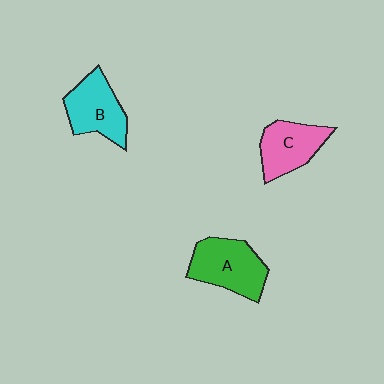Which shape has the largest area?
Shape A (green).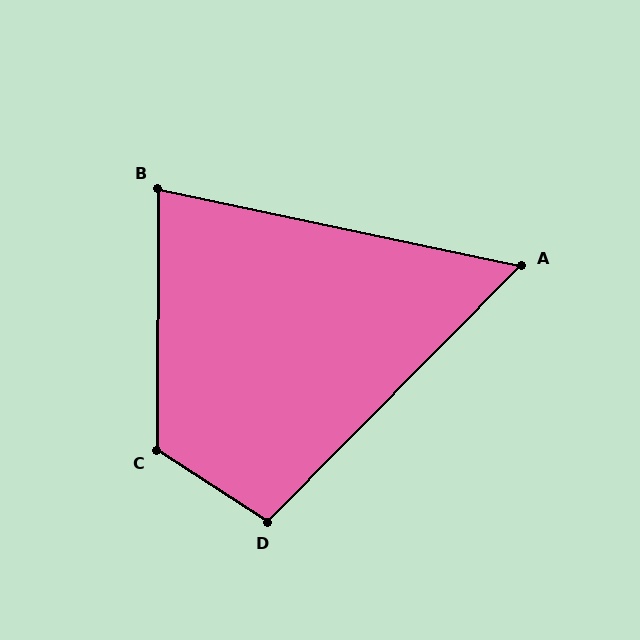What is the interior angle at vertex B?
Approximately 78 degrees (acute).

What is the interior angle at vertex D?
Approximately 102 degrees (obtuse).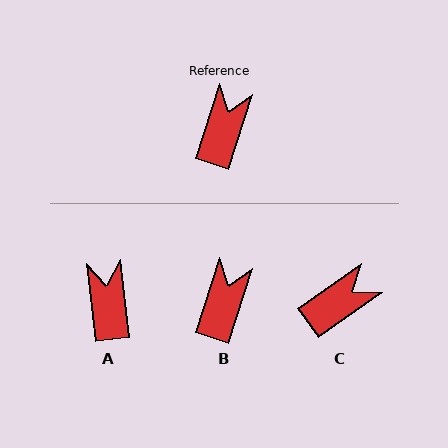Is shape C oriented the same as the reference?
No, it is off by about 37 degrees.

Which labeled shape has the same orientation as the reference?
B.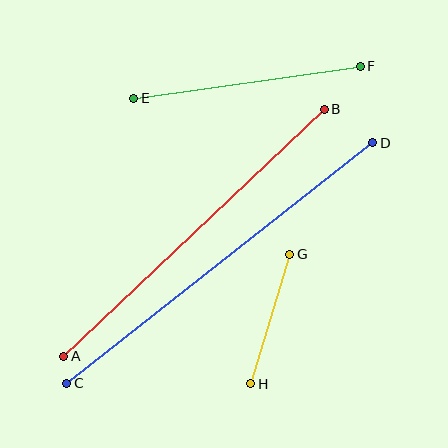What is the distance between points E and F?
The distance is approximately 229 pixels.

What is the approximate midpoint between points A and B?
The midpoint is at approximately (194, 233) pixels.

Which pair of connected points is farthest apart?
Points C and D are farthest apart.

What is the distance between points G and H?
The distance is approximately 136 pixels.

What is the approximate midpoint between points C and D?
The midpoint is at approximately (220, 263) pixels.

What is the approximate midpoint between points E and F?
The midpoint is at approximately (247, 82) pixels.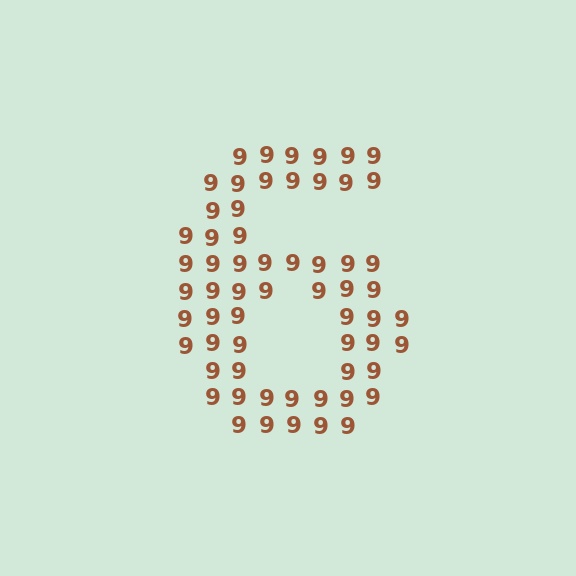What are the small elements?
The small elements are digit 9's.